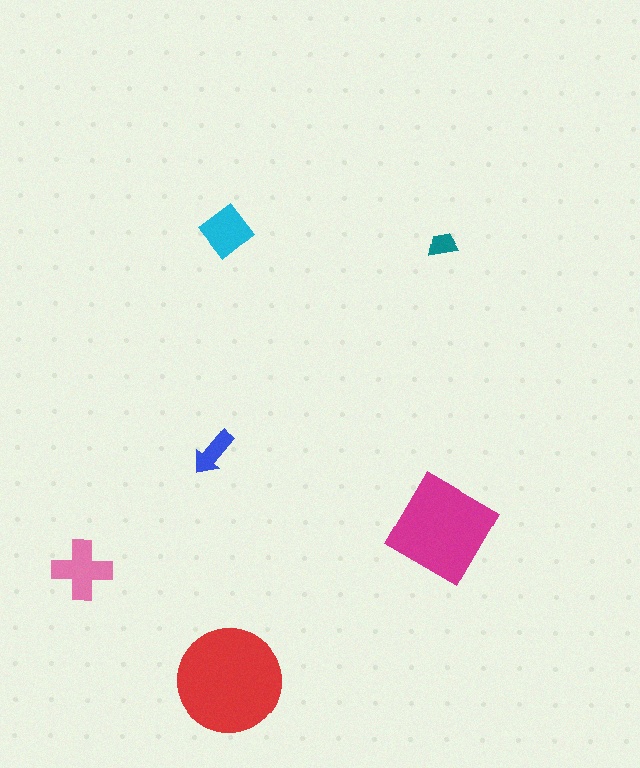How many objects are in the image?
There are 6 objects in the image.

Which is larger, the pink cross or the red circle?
The red circle.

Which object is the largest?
The red circle.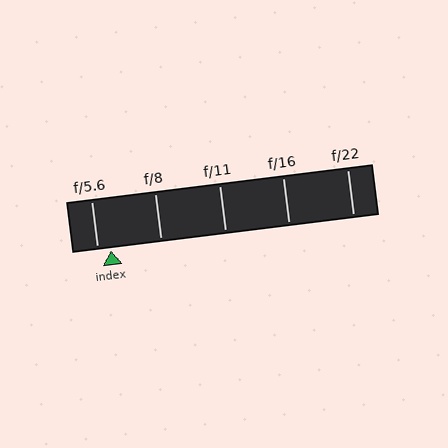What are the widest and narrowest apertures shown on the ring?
The widest aperture shown is f/5.6 and the narrowest is f/22.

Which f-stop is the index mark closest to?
The index mark is closest to f/5.6.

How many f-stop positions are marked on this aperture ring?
There are 5 f-stop positions marked.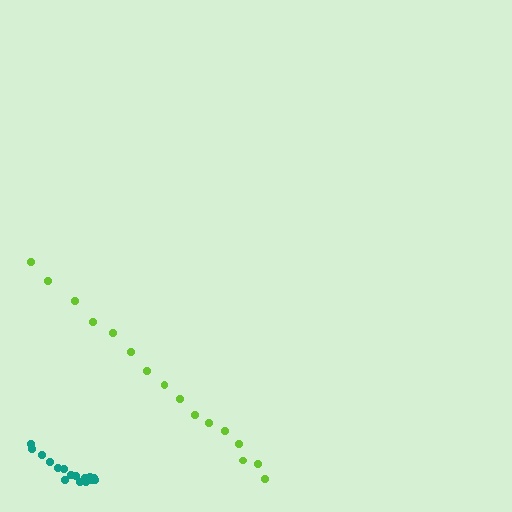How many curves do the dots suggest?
There are 2 distinct paths.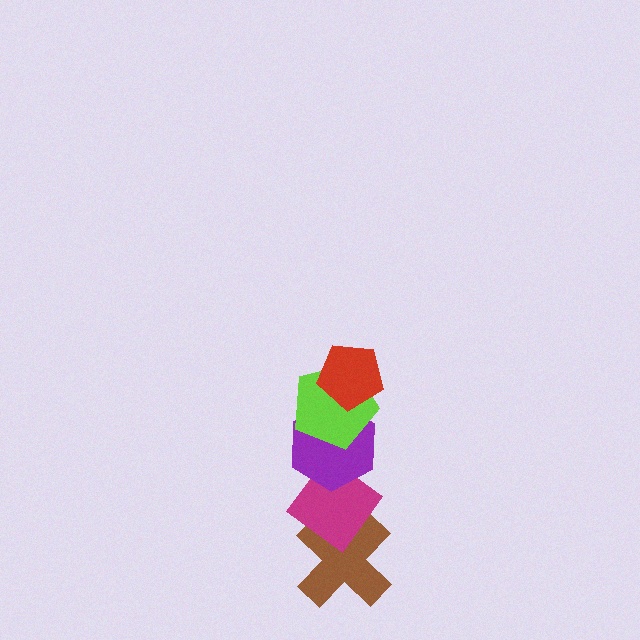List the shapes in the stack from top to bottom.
From top to bottom: the red pentagon, the lime pentagon, the purple hexagon, the magenta diamond, the brown cross.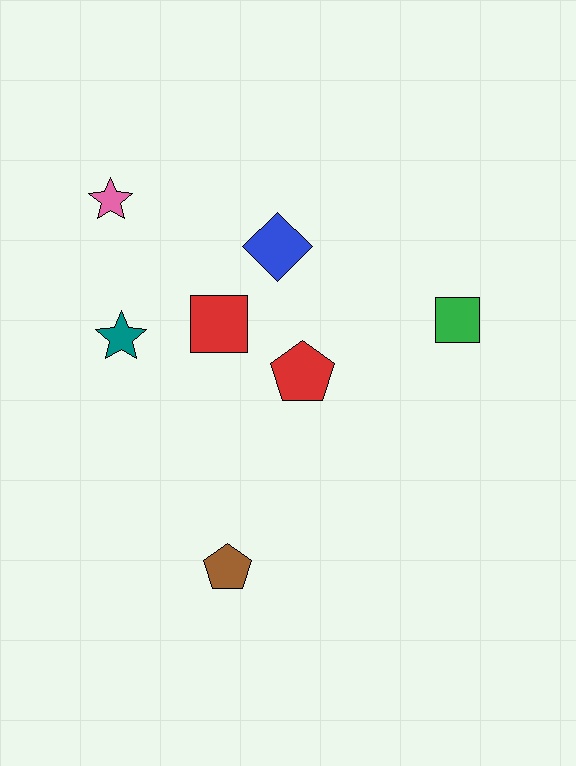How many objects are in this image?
There are 7 objects.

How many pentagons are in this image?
There are 2 pentagons.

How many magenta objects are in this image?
There are no magenta objects.